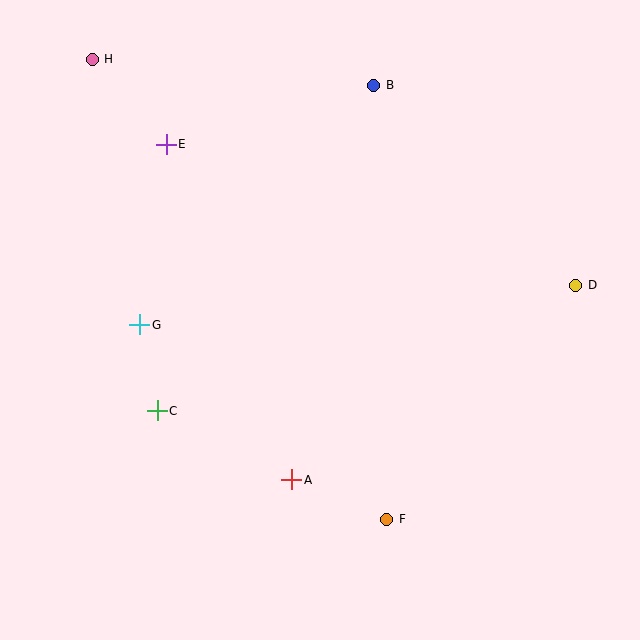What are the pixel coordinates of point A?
Point A is at (292, 480).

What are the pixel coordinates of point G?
Point G is at (140, 325).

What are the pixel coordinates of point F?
Point F is at (387, 519).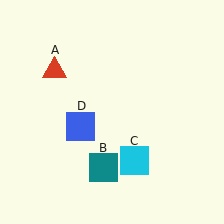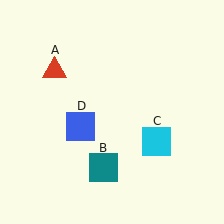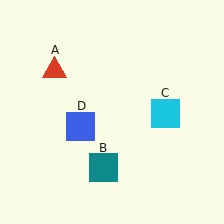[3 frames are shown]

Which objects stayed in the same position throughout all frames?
Red triangle (object A) and teal square (object B) and blue square (object D) remained stationary.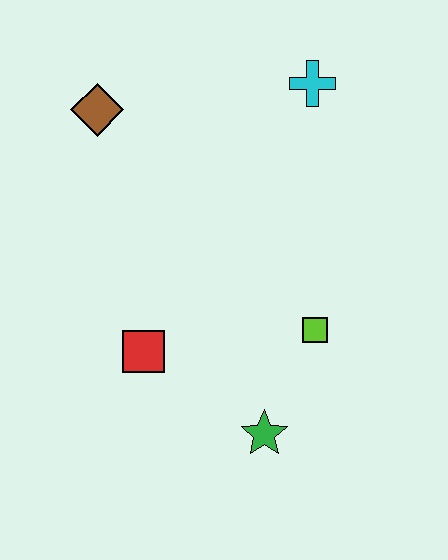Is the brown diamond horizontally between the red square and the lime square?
No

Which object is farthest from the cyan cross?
The green star is farthest from the cyan cross.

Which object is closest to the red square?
The green star is closest to the red square.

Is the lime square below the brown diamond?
Yes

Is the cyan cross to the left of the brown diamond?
No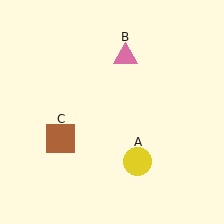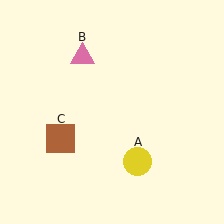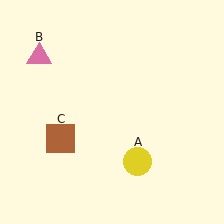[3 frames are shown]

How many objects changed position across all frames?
1 object changed position: pink triangle (object B).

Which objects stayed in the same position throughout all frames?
Yellow circle (object A) and brown square (object C) remained stationary.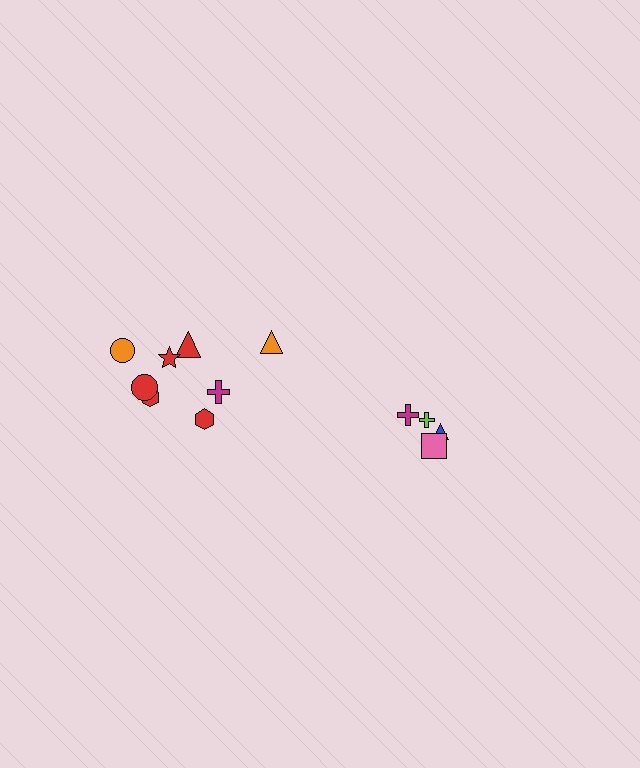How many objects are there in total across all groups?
There are 12 objects.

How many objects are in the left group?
There are 8 objects.